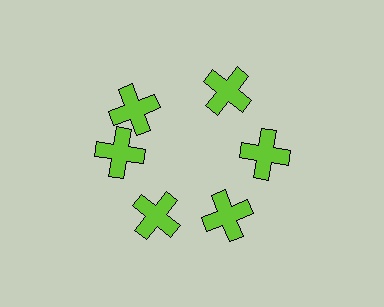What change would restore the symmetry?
The symmetry would be restored by rotating it back into even spacing with its neighbors so that all 6 crosses sit at equal angles and equal distance from the center.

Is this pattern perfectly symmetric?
No. The 6 lime crosses are arranged in a ring, but one element near the 11 o'clock position is rotated out of alignment along the ring, breaking the 6-fold rotational symmetry.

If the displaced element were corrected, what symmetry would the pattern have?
It would have 6-fold rotational symmetry — the pattern would map onto itself every 60 degrees.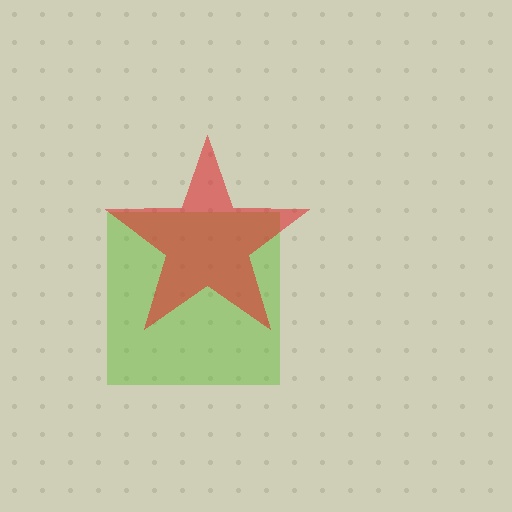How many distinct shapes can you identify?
There are 2 distinct shapes: a lime square, a red star.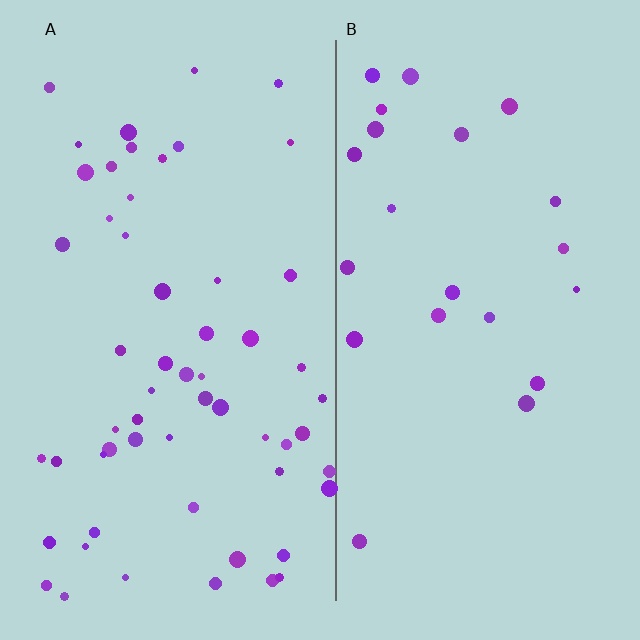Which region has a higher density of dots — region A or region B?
A (the left).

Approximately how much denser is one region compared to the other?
Approximately 2.6× — region A over region B.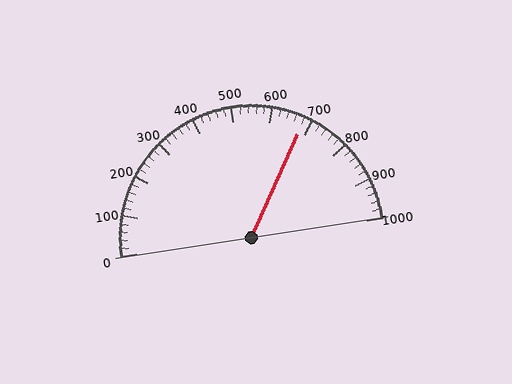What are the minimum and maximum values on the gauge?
The gauge ranges from 0 to 1000.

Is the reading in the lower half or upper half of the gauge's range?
The reading is in the upper half of the range (0 to 1000).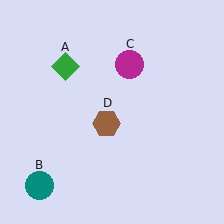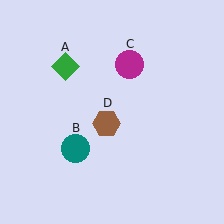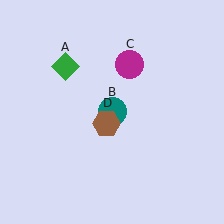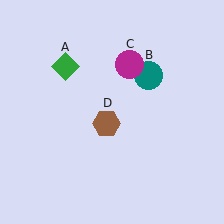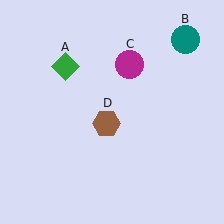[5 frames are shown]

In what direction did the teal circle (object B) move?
The teal circle (object B) moved up and to the right.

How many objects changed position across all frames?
1 object changed position: teal circle (object B).